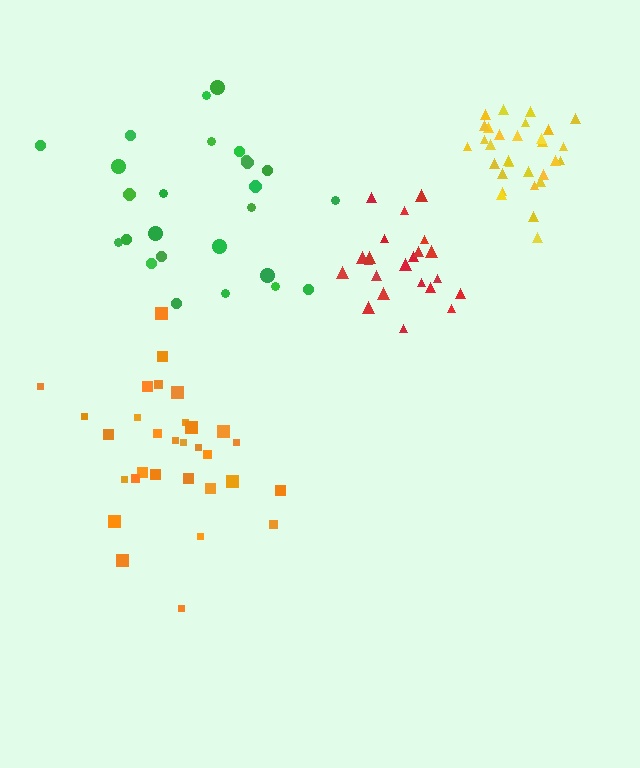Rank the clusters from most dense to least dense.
yellow, red, orange, green.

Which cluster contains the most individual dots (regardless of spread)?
Orange (31).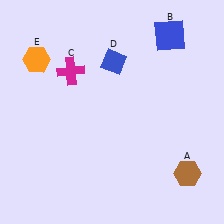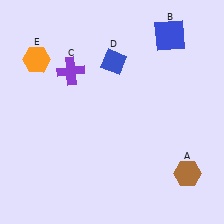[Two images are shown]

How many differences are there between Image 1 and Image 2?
There is 1 difference between the two images.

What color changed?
The cross (C) changed from magenta in Image 1 to purple in Image 2.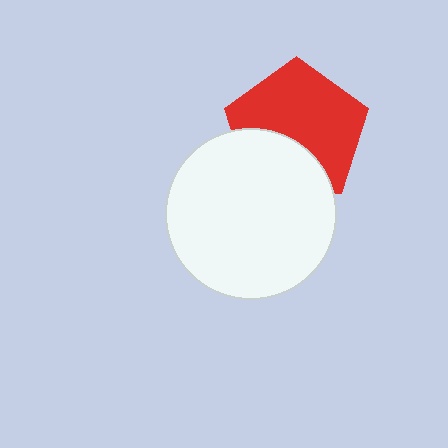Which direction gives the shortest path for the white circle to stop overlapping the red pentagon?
Moving down gives the shortest separation.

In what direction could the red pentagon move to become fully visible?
The red pentagon could move up. That would shift it out from behind the white circle entirely.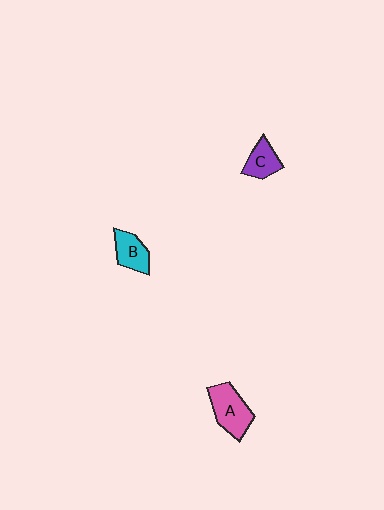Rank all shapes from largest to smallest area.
From largest to smallest: A (pink), B (cyan), C (purple).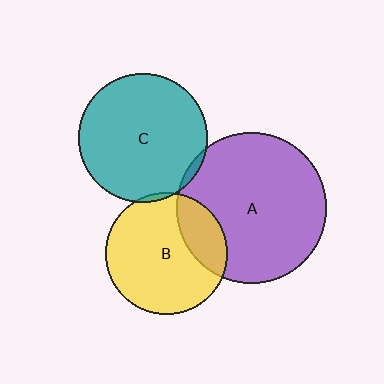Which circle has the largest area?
Circle A (purple).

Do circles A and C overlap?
Yes.